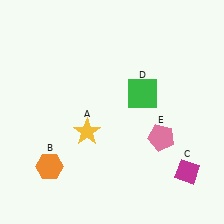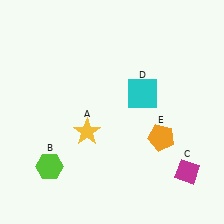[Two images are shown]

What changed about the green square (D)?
In Image 1, D is green. In Image 2, it changed to cyan.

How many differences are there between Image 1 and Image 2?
There are 3 differences between the two images.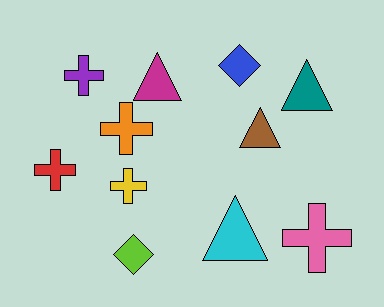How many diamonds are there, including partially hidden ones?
There are 2 diamonds.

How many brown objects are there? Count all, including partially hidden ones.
There is 1 brown object.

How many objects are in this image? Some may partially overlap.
There are 11 objects.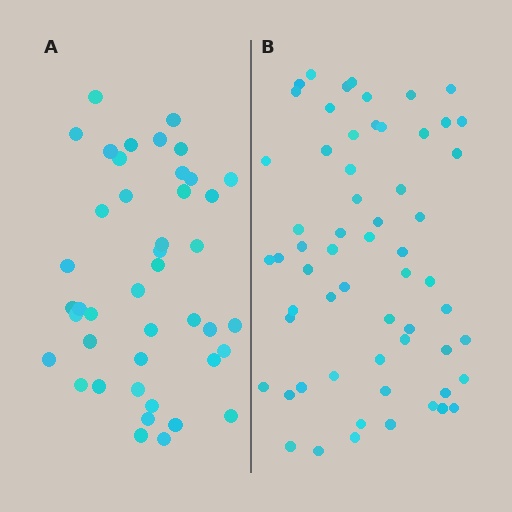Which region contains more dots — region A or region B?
Region B (the right region) has more dots.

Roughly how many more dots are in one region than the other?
Region B has approximately 15 more dots than region A.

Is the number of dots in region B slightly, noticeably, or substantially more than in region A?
Region B has noticeably more, but not dramatically so. The ratio is roughly 1.4 to 1.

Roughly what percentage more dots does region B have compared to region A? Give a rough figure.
About 40% more.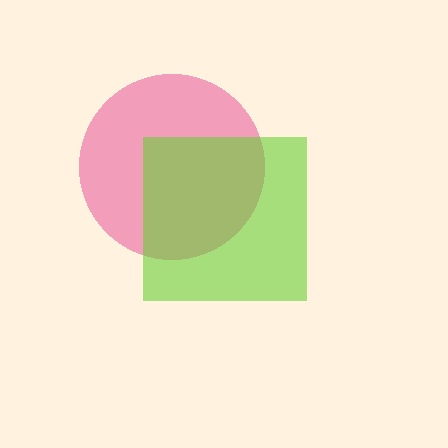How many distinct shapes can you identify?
There are 2 distinct shapes: a pink circle, a lime square.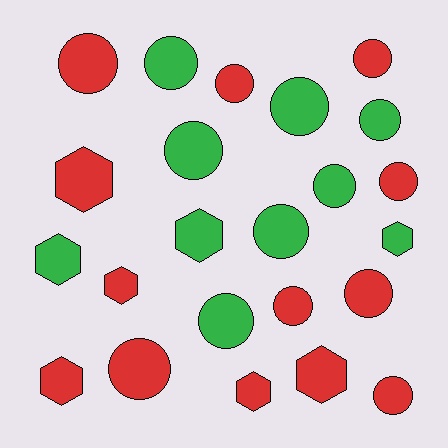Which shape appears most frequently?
Circle, with 15 objects.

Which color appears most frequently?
Red, with 13 objects.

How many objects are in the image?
There are 23 objects.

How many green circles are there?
There are 7 green circles.